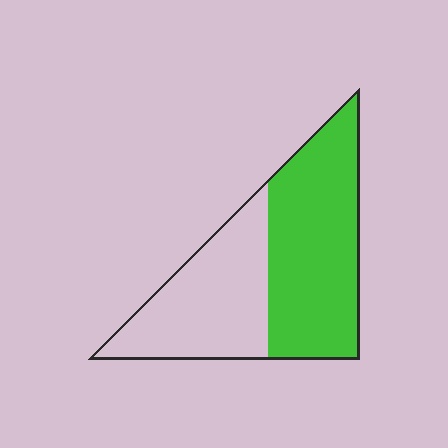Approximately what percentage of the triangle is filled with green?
Approximately 55%.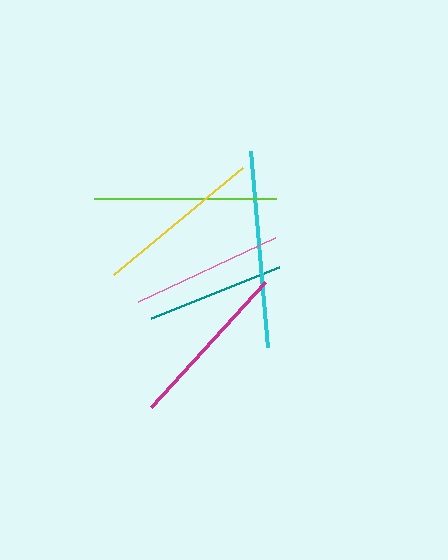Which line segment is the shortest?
The teal line is the shortest at approximately 138 pixels.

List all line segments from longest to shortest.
From longest to shortest: cyan, lime, magenta, yellow, pink, teal.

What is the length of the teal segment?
The teal segment is approximately 138 pixels long.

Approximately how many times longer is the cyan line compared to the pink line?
The cyan line is approximately 1.3 times the length of the pink line.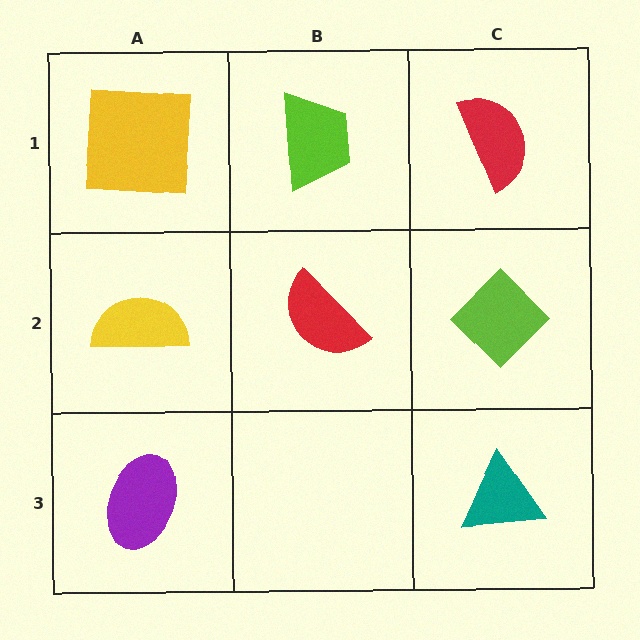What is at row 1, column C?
A red semicircle.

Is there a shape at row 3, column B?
No, that cell is empty.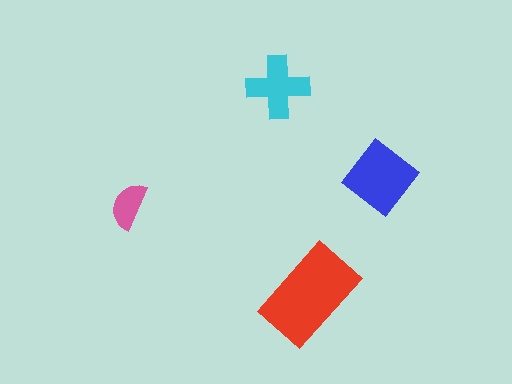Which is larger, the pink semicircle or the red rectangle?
The red rectangle.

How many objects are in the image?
There are 4 objects in the image.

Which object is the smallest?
The pink semicircle.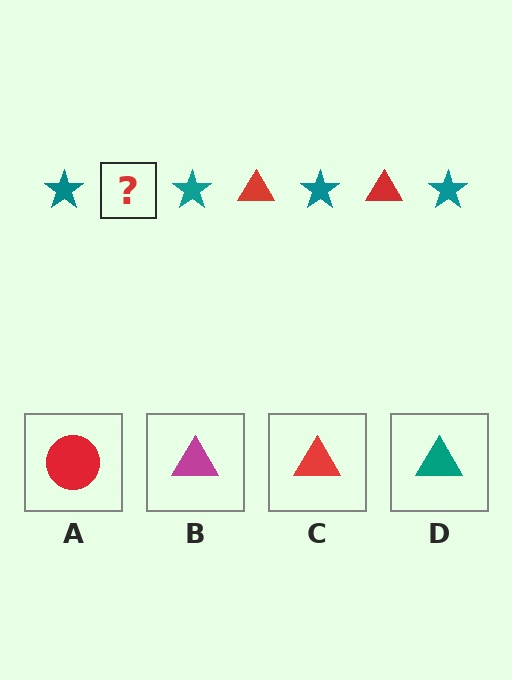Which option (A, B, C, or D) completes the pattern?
C.